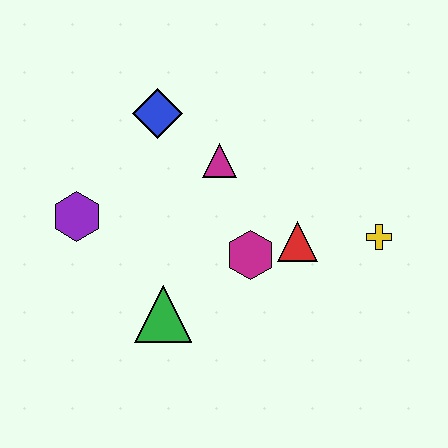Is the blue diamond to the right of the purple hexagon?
Yes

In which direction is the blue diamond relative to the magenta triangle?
The blue diamond is to the left of the magenta triangle.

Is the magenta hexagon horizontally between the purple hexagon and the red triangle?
Yes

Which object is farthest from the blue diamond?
The yellow cross is farthest from the blue diamond.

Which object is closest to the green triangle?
The magenta hexagon is closest to the green triangle.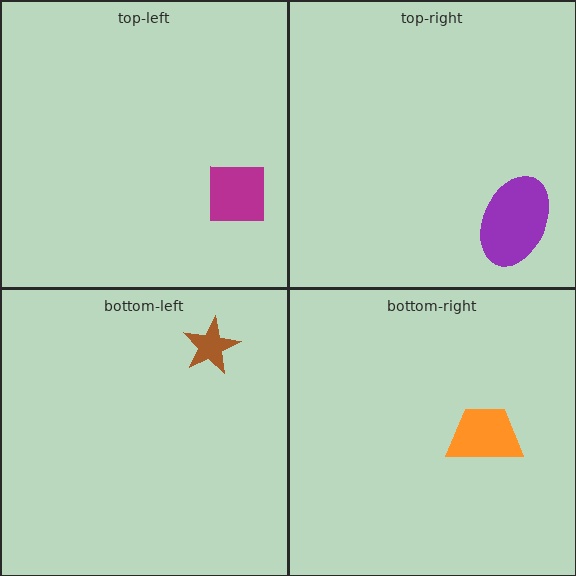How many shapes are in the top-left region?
1.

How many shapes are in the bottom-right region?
1.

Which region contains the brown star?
The bottom-left region.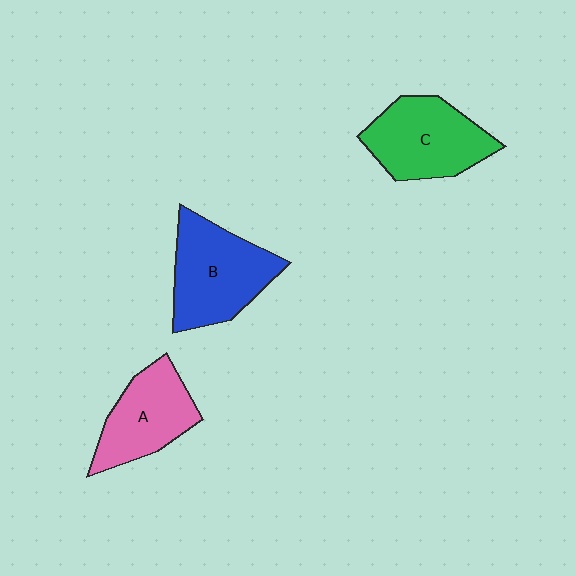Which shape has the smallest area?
Shape A (pink).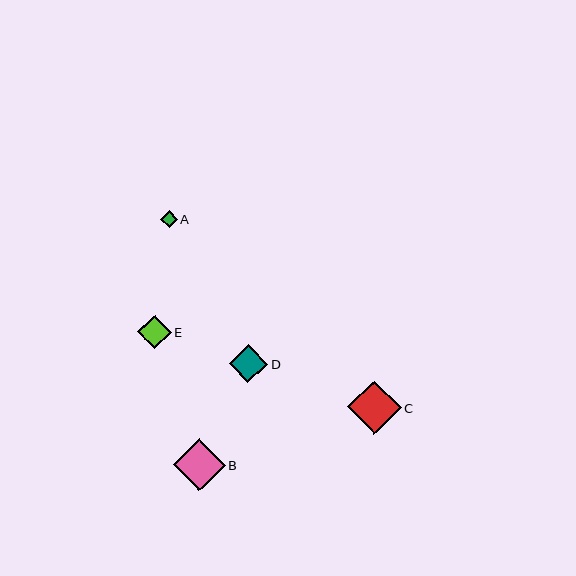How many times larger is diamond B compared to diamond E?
Diamond B is approximately 1.5 times the size of diamond E.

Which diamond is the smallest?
Diamond A is the smallest with a size of approximately 16 pixels.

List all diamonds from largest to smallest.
From largest to smallest: C, B, D, E, A.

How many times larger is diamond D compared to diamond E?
Diamond D is approximately 1.2 times the size of diamond E.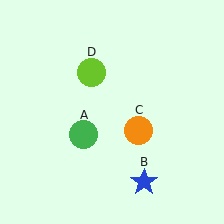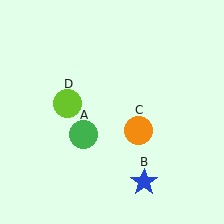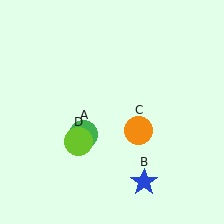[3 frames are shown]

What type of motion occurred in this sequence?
The lime circle (object D) rotated counterclockwise around the center of the scene.